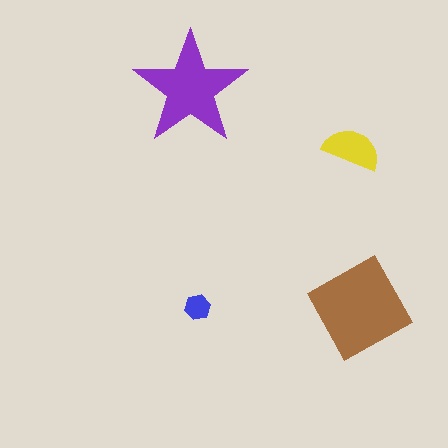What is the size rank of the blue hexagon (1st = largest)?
4th.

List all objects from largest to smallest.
The brown square, the purple star, the yellow semicircle, the blue hexagon.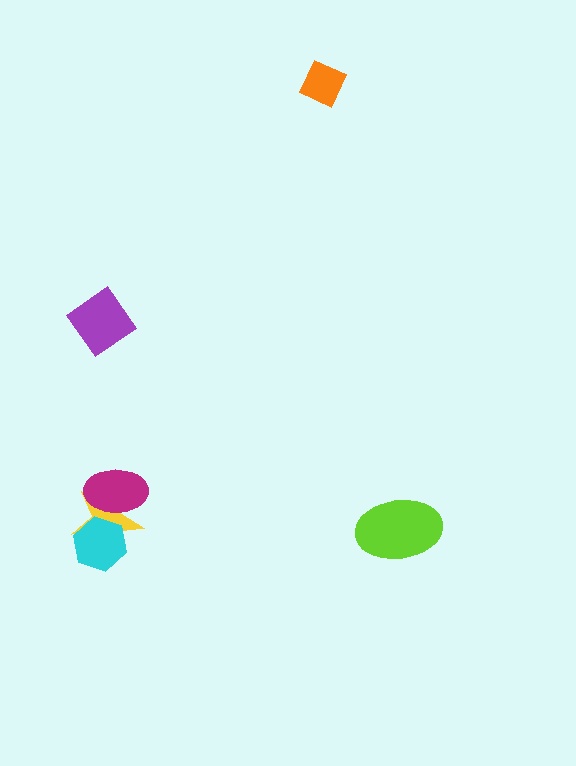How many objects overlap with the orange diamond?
0 objects overlap with the orange diamond.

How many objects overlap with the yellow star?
2 objects overlap with the yellow star.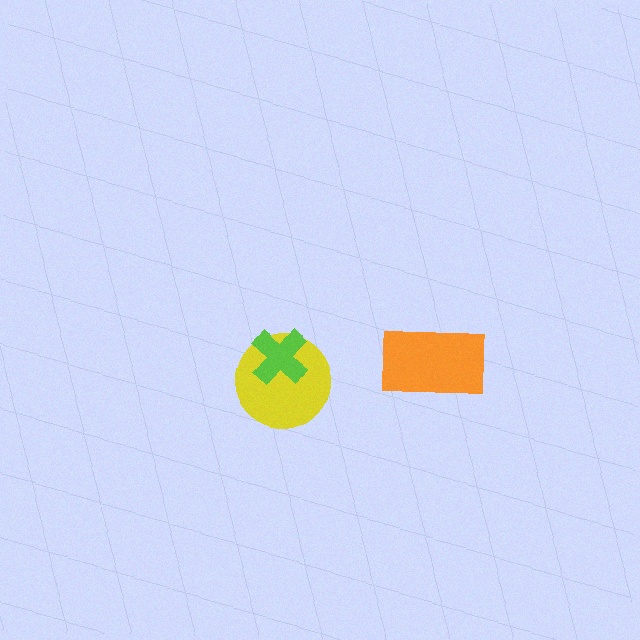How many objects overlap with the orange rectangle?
0 objects overlap with the orange rectangle.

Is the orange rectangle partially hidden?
No, no other shape covers it.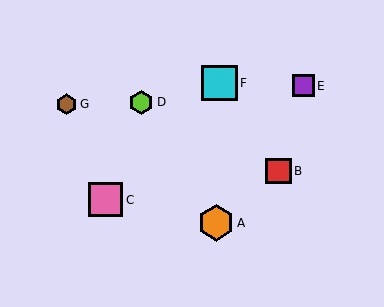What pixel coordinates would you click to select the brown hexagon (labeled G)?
Click at (67, 104) to select the brown hexagon G.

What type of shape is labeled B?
Shape B is a red square.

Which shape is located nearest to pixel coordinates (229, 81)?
The cyan square (labeled F) at (220, 83) is nearest to that location.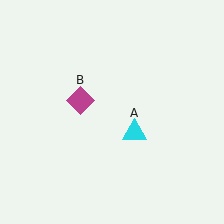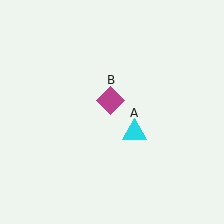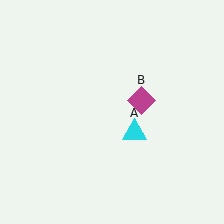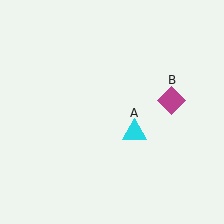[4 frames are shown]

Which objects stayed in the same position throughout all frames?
Cyan triangle (object A) remained stationary.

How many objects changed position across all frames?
1 object changed position: magenta diamond (object B).